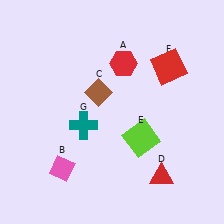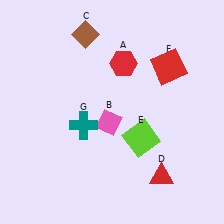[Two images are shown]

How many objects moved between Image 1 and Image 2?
2 objects moved between the two images.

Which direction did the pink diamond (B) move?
The pink diamond (B) moved right.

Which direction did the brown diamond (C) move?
The brown diamond (C) moved up.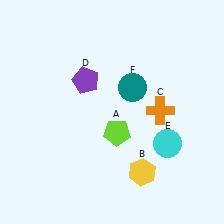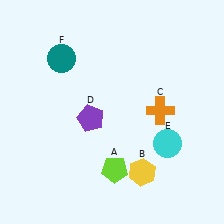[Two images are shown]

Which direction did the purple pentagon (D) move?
The purple pentagon (D) moved down.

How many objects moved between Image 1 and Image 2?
3 objects moved between the two images.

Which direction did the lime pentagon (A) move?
The lime pentagon (A) moved down.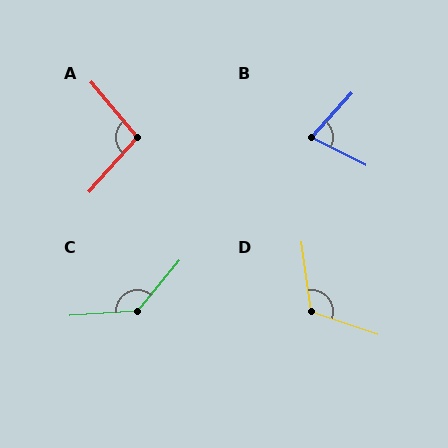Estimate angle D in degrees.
Approximately 116 degrees.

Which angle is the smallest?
B, at approximately 74 degrees.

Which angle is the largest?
C, at approximately 133 degrees.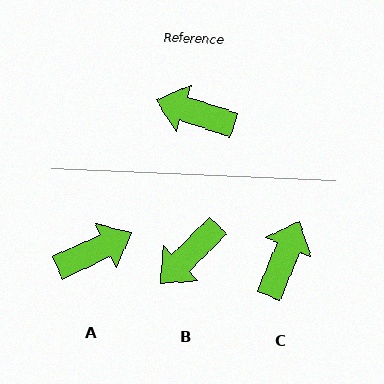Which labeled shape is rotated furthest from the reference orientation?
A, about 137 degrees away.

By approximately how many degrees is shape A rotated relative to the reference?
Approximately 137 degrees clockwise.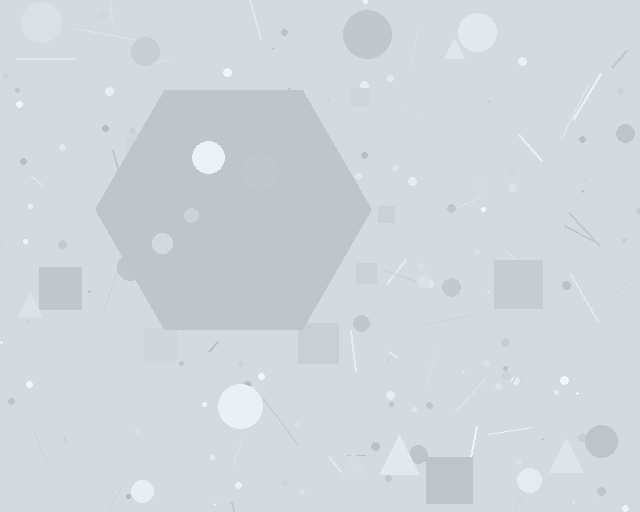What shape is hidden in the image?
A hexagon is hidden in the image.